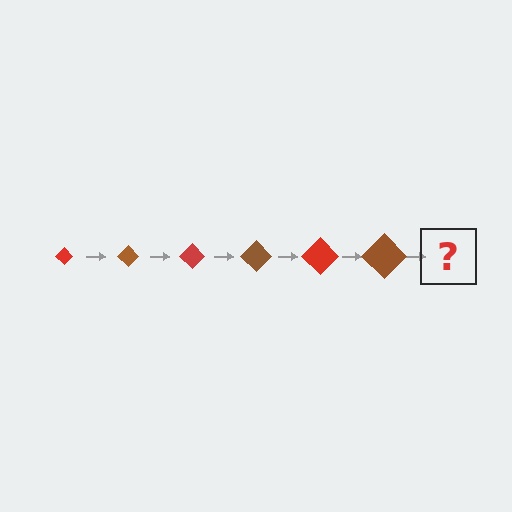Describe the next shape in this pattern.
It should be a red diamond, larger than the previous one.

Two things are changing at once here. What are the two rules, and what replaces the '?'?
The two rules are that the diamond grows larger each step and the color cycles through red and brown. The '?' should be a red diamond, larger than the previous one.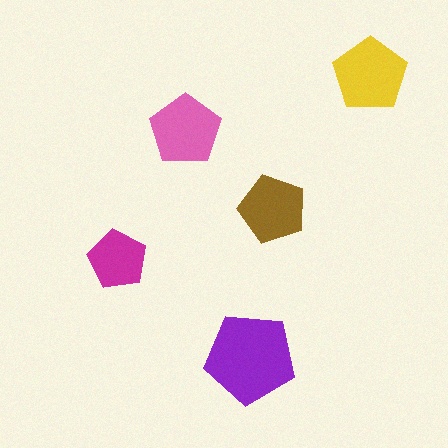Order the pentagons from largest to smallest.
the purple one, the yellow one, the pink one, the brown one, the magenta one.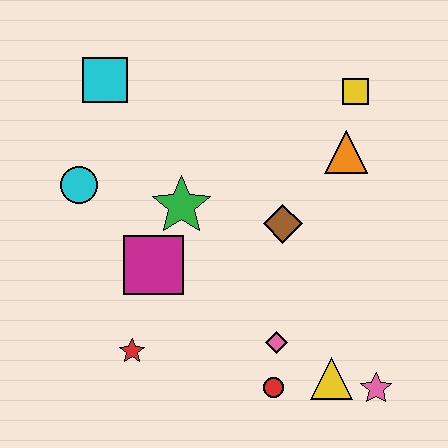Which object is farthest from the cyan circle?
The pink star is farthest from the cyan circle.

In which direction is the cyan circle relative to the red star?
The cyan circle is above the red star.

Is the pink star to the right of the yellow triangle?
Yes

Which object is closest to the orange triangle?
The yellow square is closest to the orange triangle.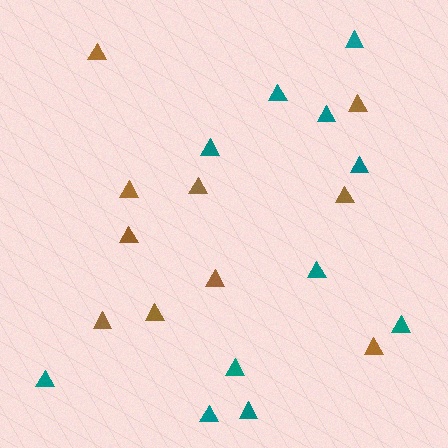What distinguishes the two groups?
There are 2 groups: one group of teal triangles (11) and one group of brown triangles (10).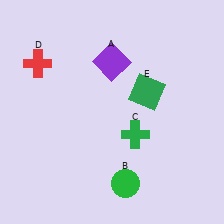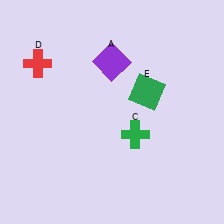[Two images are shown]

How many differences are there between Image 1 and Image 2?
There is 1 difference between the two images.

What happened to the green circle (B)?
The green circle (B) was removed in Image 2. It was in the bottom-right area of Image 1.